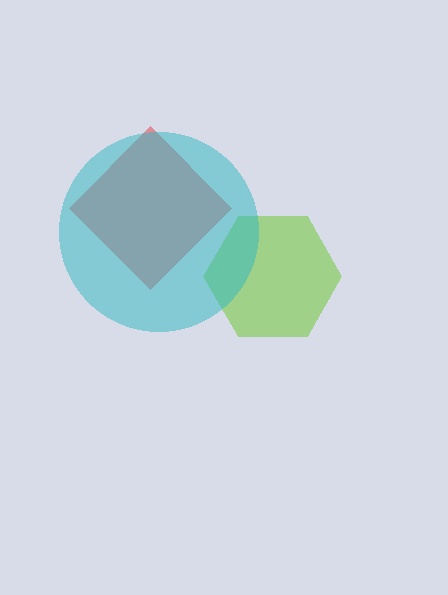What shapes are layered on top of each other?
The layered shapes are: a red diamond, a lime hexagon, a cyan circle.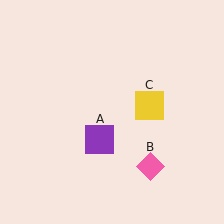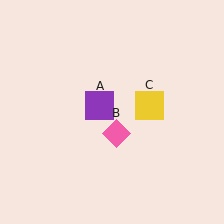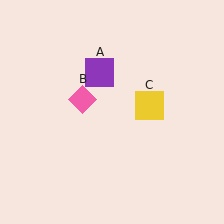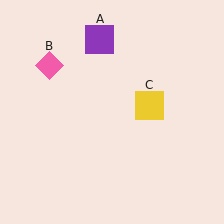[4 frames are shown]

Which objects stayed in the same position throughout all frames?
Yellow square (object C) remained stationary.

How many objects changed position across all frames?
2 objects changed position: purple square (object A), pink diamond (object B).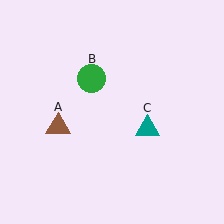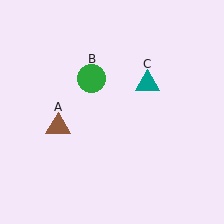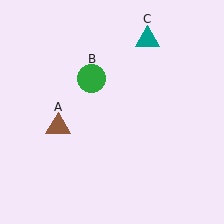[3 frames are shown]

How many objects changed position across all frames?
1 object changed position: teal triangle (object C).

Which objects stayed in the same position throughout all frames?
Brown triangle (object A) and green circle (object B) remained stationary.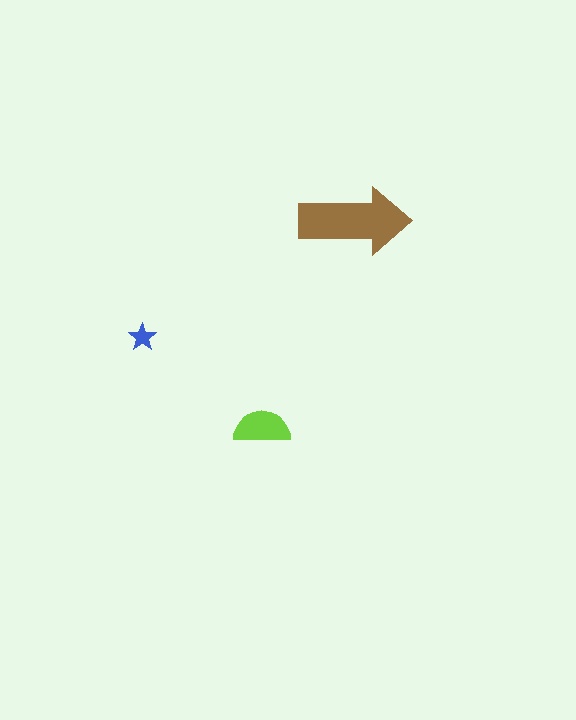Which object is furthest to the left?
The blue star is leftmost.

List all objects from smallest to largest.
The blue star, the lime semicircle, the brown arrow.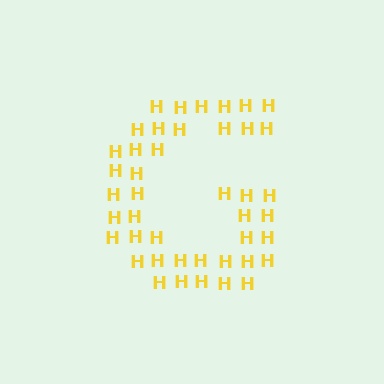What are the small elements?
The small elements are letter H's.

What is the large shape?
The large shape is the letter G.